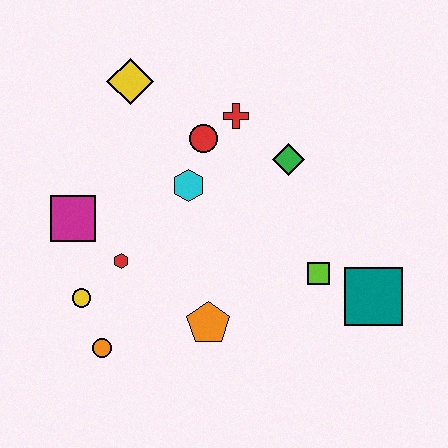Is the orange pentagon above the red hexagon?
No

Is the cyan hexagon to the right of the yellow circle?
Yes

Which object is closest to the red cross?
The red circle is closest to the red cross.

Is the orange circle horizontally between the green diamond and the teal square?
No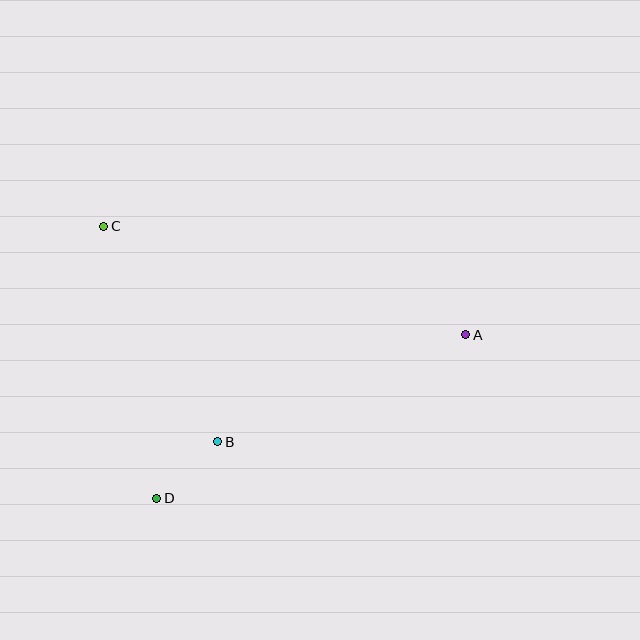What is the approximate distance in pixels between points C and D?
The distance between C and D is approximately 278 pixels.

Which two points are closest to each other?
Points B and D are closest to each other.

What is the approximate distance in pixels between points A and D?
The distance between A and D is approximately 349 pixels.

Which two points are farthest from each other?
Points A and C are farthest from each other.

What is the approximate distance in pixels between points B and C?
The distance between B and C is approximately 244 pixels.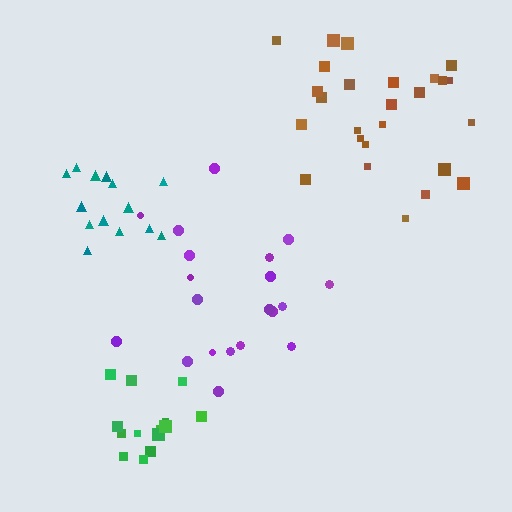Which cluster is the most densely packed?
Green.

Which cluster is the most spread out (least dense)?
Purple.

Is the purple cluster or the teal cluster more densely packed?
Teal.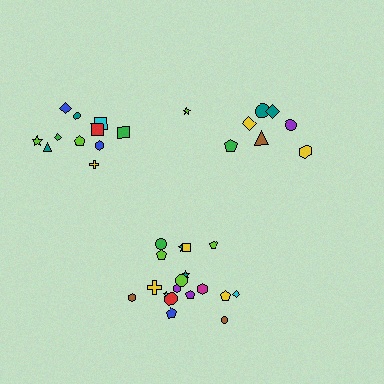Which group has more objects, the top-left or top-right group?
The top-left group.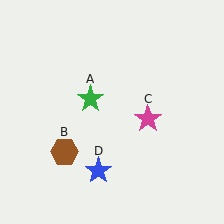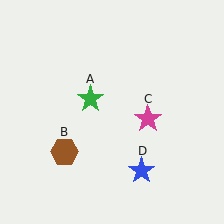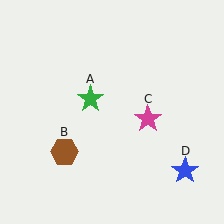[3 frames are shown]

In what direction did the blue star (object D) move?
The blue star (object D) moved right.